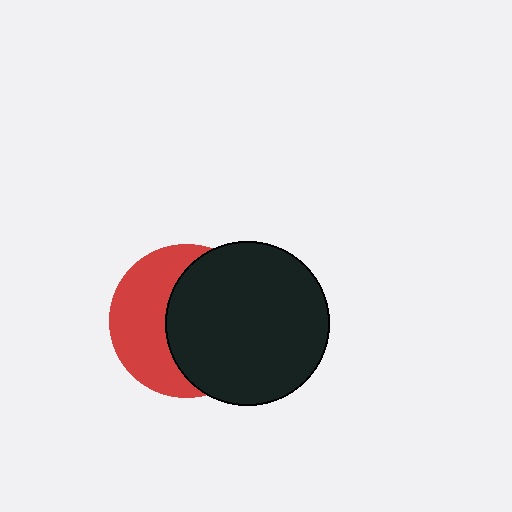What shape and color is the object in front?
The object in front is a black circle.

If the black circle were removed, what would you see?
You would see the complete red circle.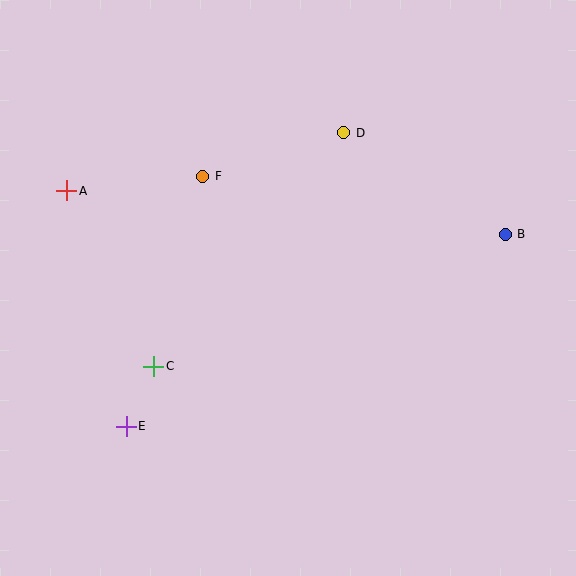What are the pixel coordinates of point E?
Point E is at (126, 426).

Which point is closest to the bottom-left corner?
Point E is closest to the bottom-left corner.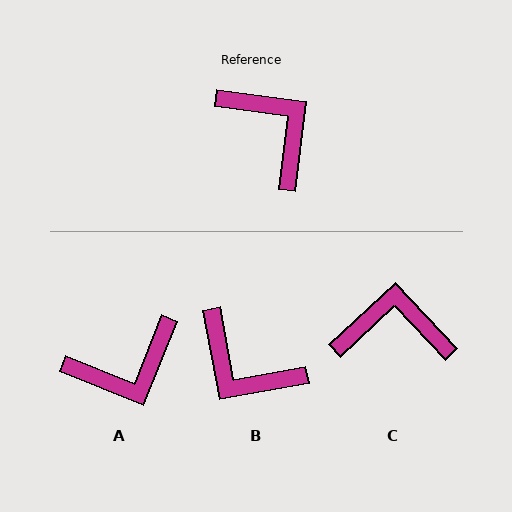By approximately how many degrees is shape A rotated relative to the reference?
Approximately 105 degrees clockwise.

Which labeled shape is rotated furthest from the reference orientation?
B, about 162 degrees away.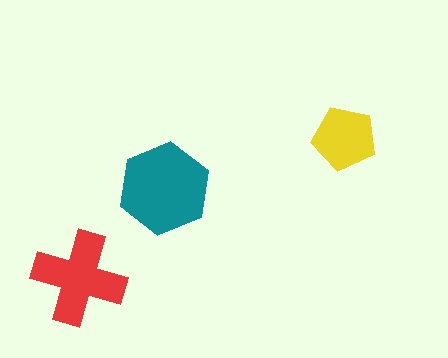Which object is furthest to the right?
The yellow pentagon is rightmost.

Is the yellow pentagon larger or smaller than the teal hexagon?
Smaller.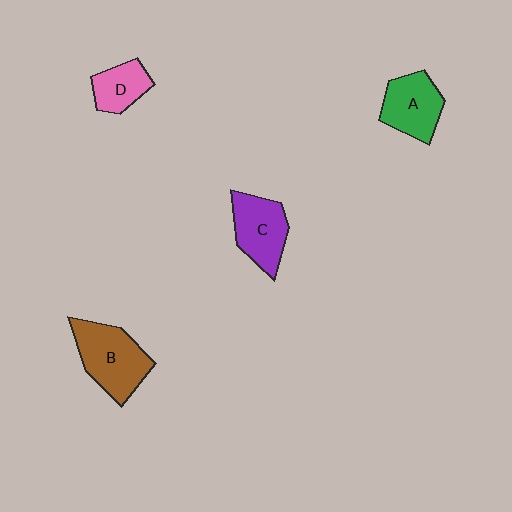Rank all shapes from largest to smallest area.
From largest to smallest: B (brown), C (purple), A (green), D (pink).